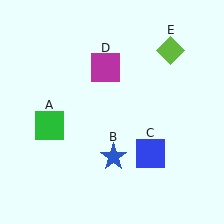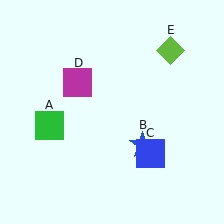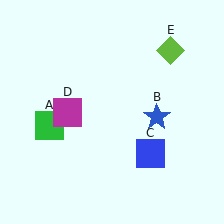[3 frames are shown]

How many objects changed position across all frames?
2 objects changed position: blue star (object B), magenta square (object D).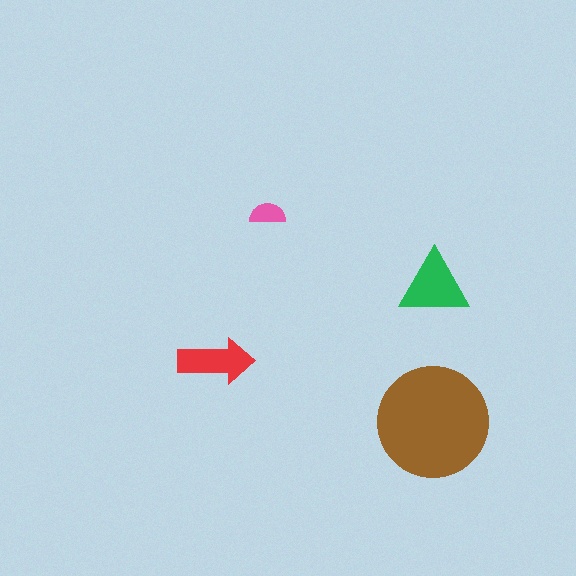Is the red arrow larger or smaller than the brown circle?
Smaller.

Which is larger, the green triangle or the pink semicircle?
The green triangle.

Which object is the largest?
The brown circle.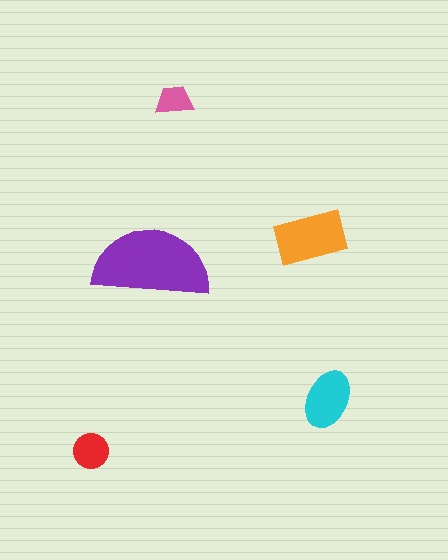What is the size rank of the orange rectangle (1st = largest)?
2nd.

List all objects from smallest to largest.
The pink trapezoid, the red circle, the cyan ellipse, the orange rectangle, the purple semicircle.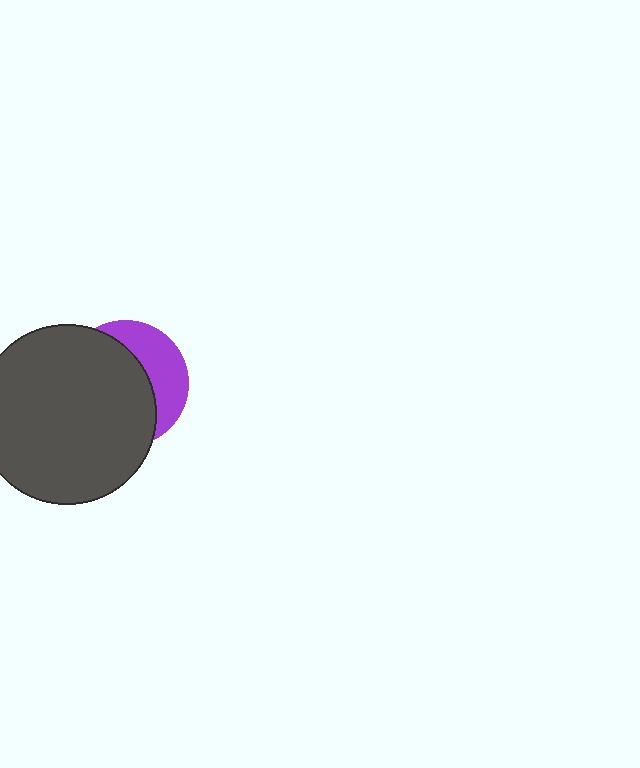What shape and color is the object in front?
The object in front is a dark gray circle.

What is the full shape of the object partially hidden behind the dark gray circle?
The partially hidden object is a purple circle.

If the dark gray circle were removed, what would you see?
You would see the complete purple circle.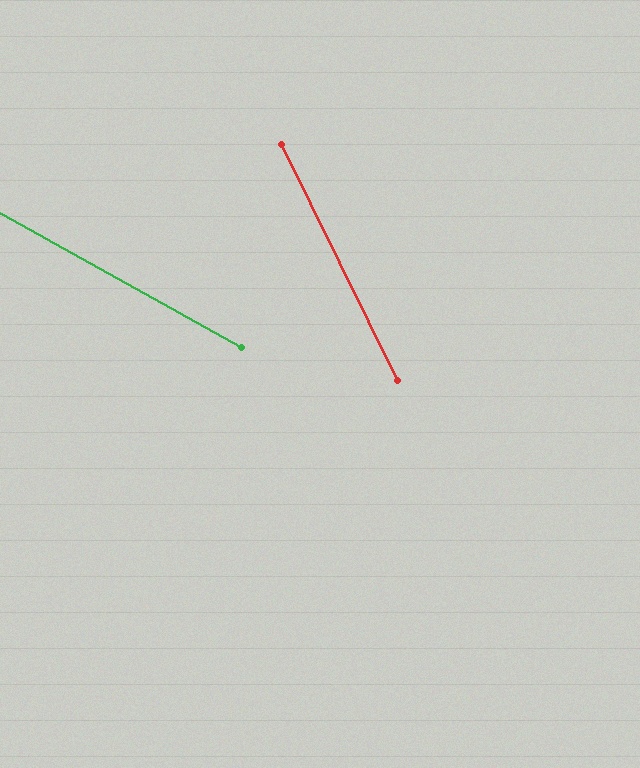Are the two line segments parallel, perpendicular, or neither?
Neither parallel nor perpendicular — they differ by about 35°.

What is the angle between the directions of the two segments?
Approximately 35 degrees.